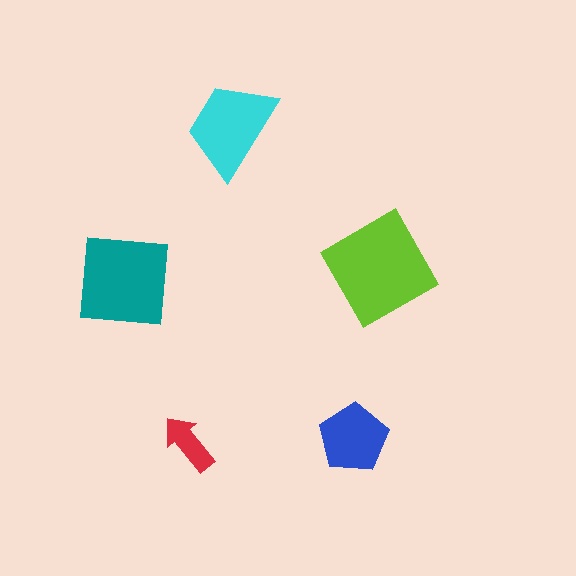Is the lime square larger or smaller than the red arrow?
Larger.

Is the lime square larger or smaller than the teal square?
Larger.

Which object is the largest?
The lime square.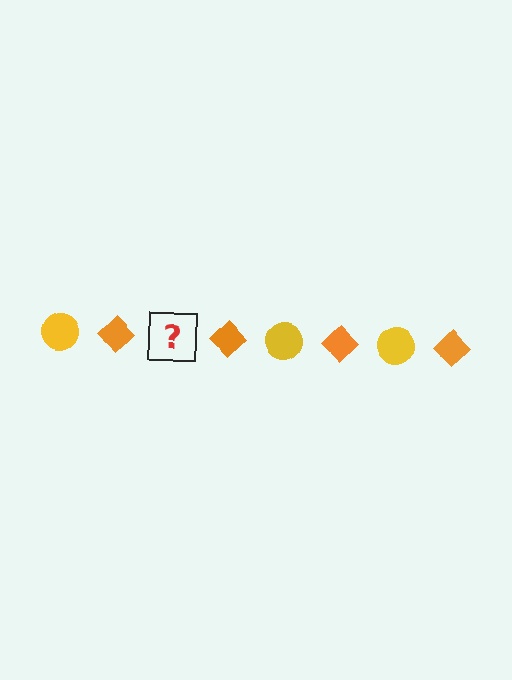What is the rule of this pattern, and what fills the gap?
The rule is that the pattern alternates between yellow circle and orange diamond. The gap should be filled with a yellow circle.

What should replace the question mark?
The question mark should be replaced with a yellow circle.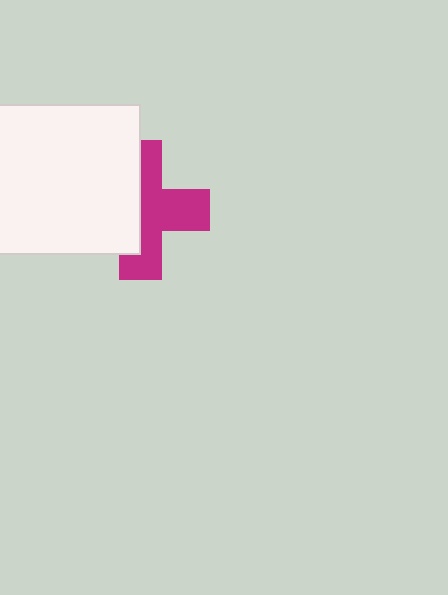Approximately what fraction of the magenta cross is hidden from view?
Roughly 47% of the magenta cross is hidden behind the white square.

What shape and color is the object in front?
The object in front is a white square.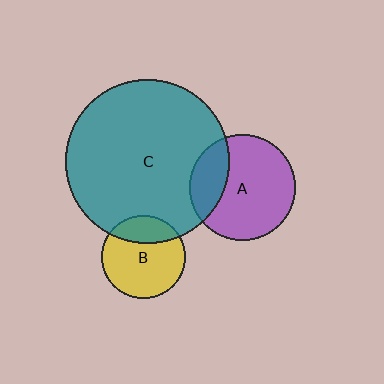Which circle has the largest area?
Circle C (teal).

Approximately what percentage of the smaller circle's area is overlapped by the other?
Approximately 25%.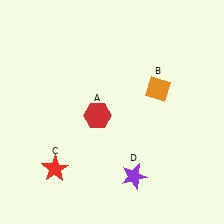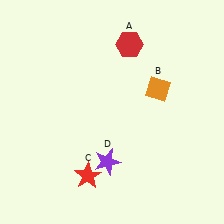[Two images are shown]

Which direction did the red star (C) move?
The red star (C) moved right.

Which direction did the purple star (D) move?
The purple star (D) moved left.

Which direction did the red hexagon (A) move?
The red hexagon (A) moved up.